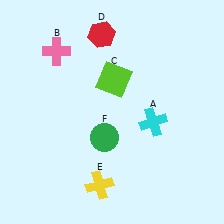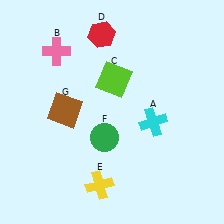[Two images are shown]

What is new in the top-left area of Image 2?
A brown square (G) was added in the top-left area of Image 2.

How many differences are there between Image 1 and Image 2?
There is 1 difference between the two images.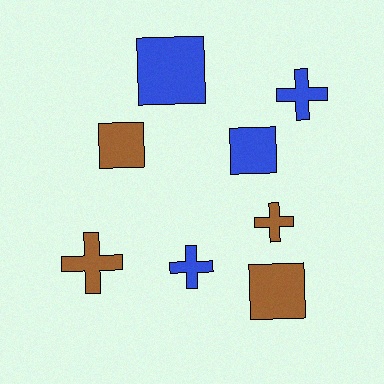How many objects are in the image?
There are 8 objects.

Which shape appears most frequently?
Square, with 4 objects.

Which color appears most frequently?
Blue, with 4 objects.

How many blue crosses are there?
There are 2 blue crosses.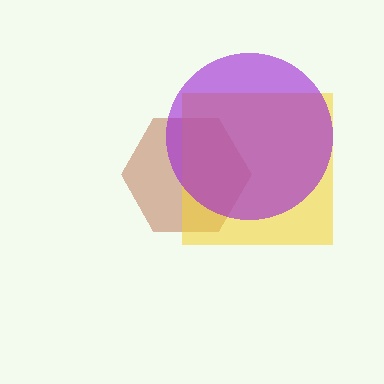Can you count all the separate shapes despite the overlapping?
Yes, there are 3 separate shapes.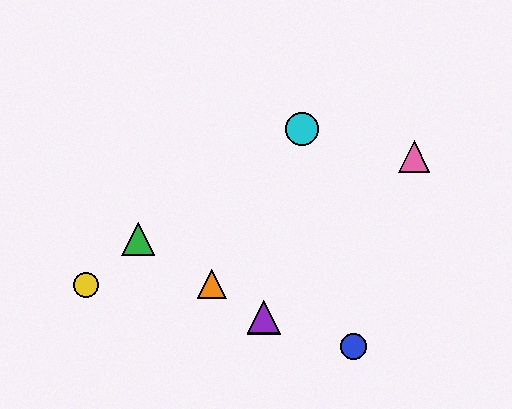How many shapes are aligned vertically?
2 shapes (the red triangle, the purple triangle) are aligned vertically.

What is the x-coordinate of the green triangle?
The green triangle is at x≈138.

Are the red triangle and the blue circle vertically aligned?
No, the red triangle is at x≈264 and the blue circle is at x≈354.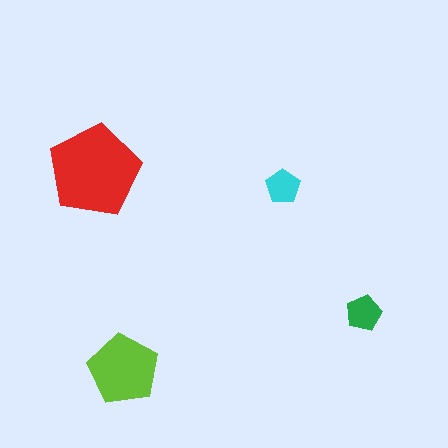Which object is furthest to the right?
The green pentagon is rightmost.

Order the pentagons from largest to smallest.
the red one, the lime one, the green one, the cyan one.